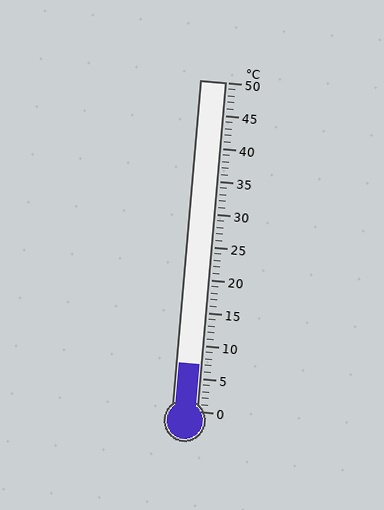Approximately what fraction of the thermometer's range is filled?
The thermometer is filled to approximately 15% of its range.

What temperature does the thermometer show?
The thermometer shows approximately 7°C.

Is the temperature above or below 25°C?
The temperature is below 25°C.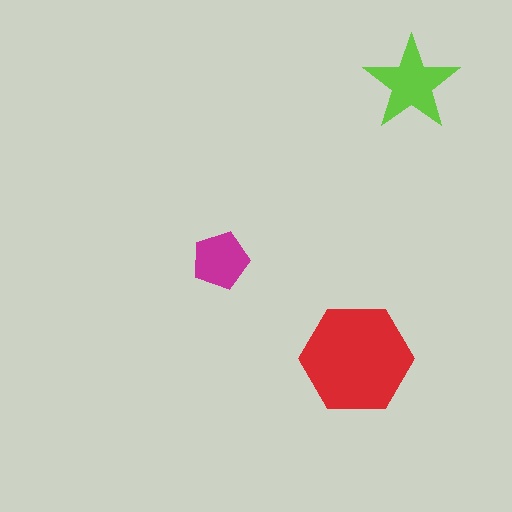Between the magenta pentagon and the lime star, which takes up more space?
The lime star.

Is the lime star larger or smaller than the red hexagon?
Smaller.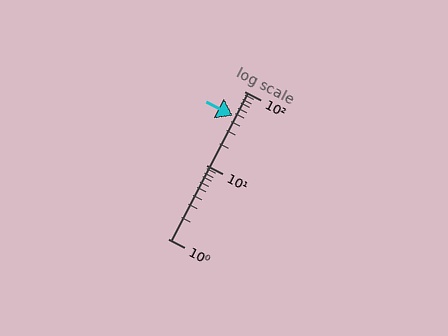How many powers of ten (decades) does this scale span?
The scale spans 2 decades, from 1 to 100.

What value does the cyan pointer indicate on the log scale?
The pointer indicates approximately 46.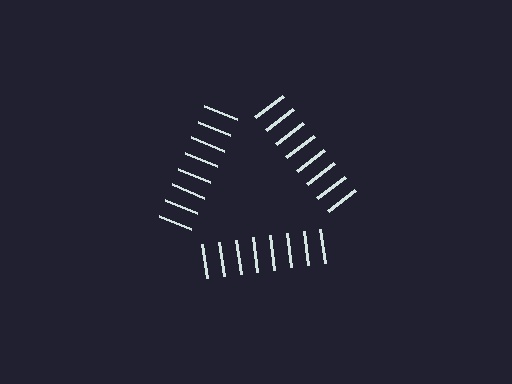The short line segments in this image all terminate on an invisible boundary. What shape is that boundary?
An illusory triangle — the line segments terminate on its edges but no continuous stroke is drawn.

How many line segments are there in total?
24 — 8 along each of the 3 edges.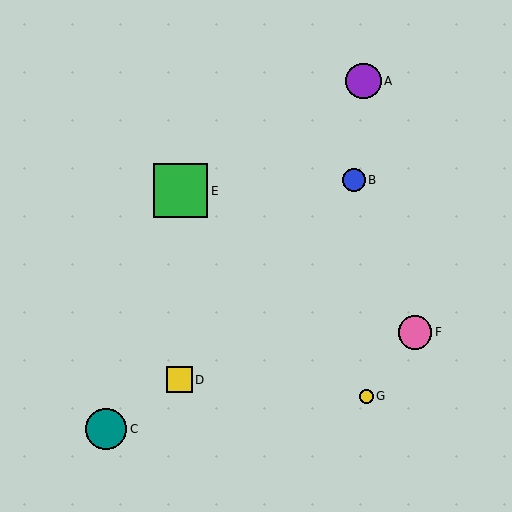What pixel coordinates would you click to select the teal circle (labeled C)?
Click at (106, 429) to select the teal circle C.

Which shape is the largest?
The green square (labeled E) is the largest.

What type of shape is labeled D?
Shape D is a yellow square.